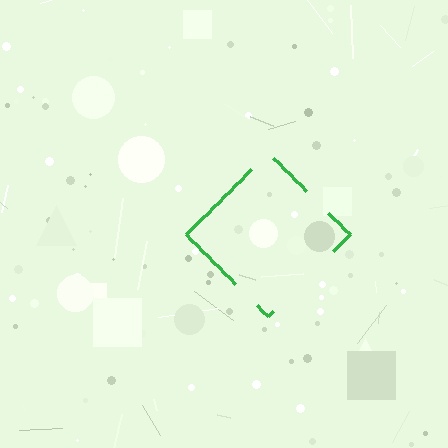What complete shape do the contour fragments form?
The contour fragments form a diamond.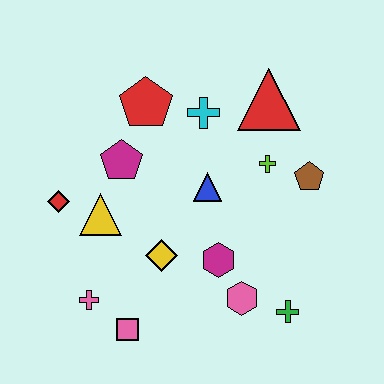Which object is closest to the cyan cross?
The red pentagon is closest to the cyan cross.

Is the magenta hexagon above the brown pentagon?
No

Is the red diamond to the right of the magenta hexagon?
No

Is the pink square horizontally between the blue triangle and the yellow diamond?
No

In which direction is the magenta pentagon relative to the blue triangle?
The magenta pentagon is to the left of the blue triangle.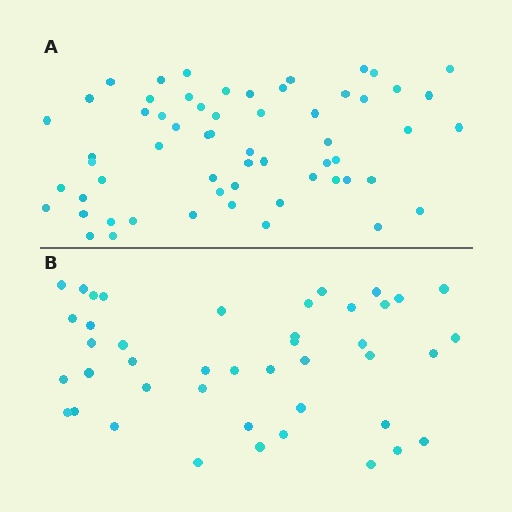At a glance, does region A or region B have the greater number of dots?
Region A (the top region) has more dots.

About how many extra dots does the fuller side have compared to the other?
Region A has approximately 15 more dots than region B.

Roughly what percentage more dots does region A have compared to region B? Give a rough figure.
About 40% more.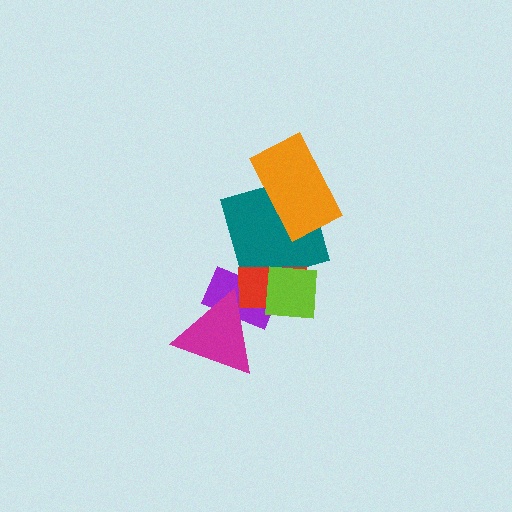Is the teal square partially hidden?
Yes, it is partially covered by another shape.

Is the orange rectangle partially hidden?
No, no other shape covers it.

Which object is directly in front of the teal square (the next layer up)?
The red rectangle is directly in front of the teal square.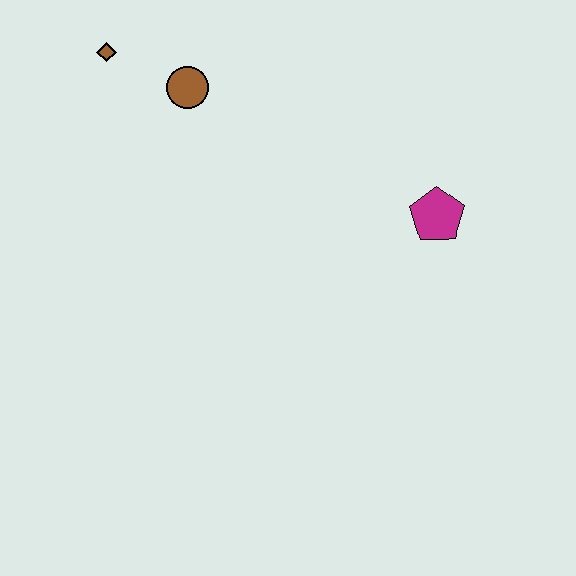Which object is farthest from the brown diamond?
The magenta pentagon is farthest from the brown diamond.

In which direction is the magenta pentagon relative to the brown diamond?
The magenta pentagon is to the right of the brown diamond.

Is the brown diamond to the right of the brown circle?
No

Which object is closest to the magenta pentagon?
The brown circle is closest to the magenta pentagon.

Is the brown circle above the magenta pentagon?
Yes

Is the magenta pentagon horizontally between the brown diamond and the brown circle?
No